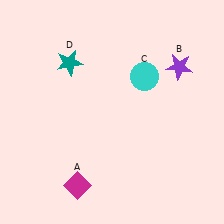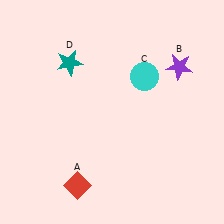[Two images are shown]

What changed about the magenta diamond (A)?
In Image 1, A is magenta. In Image 2, it changed to red.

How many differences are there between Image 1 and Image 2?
There is 1 difference between the two images.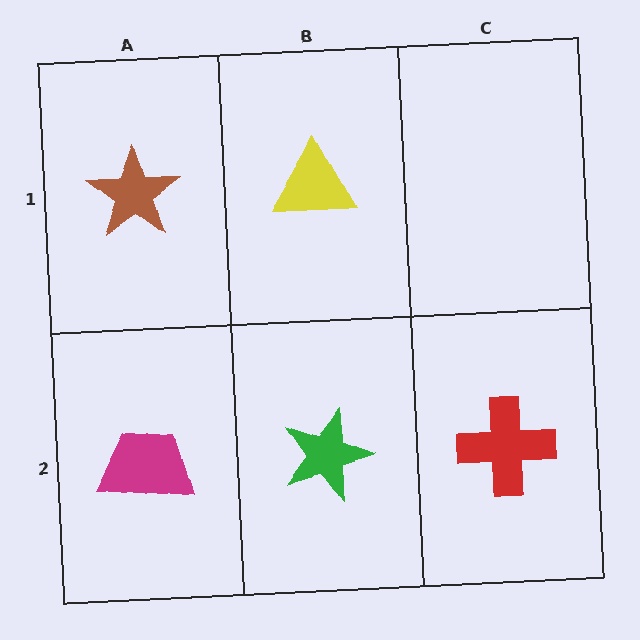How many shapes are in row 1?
2 shapes.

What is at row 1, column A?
A brown star.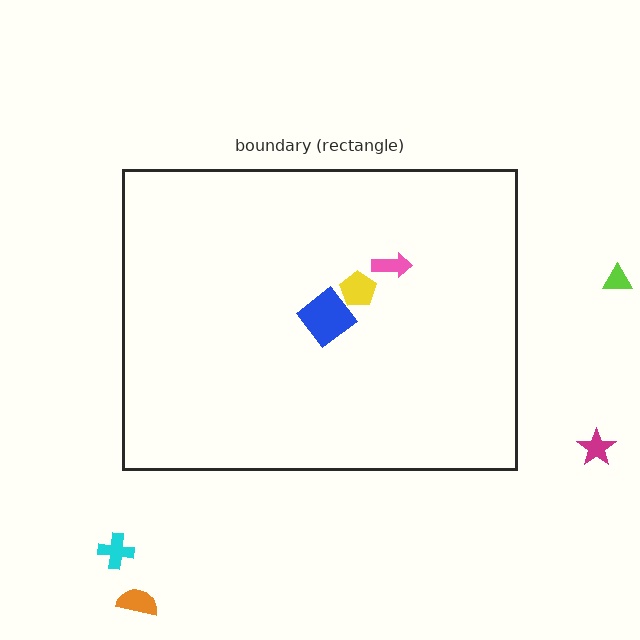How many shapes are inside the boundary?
3 inside, 4 outside.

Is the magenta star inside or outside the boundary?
Outside.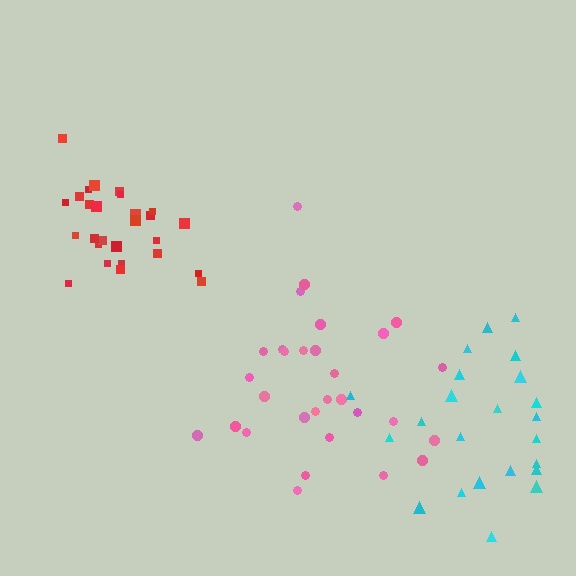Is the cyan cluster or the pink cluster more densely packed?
Pink.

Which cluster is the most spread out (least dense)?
Cyan.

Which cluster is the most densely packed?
Red.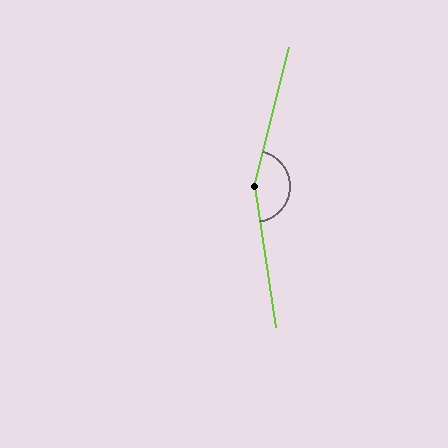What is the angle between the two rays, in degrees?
Approximately 157 degrees.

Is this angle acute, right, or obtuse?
It is obtuse.